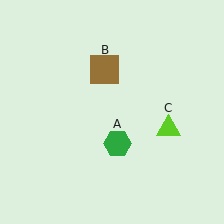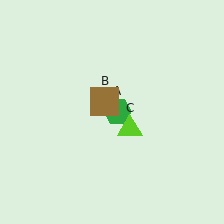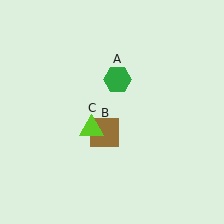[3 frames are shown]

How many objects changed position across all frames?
3 objects changed position: green hexagon (object A), brown square (object B), lime triangle (object C).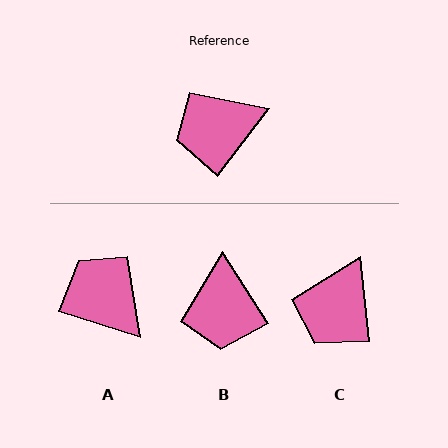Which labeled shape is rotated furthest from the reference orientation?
A, about 70 degrees away.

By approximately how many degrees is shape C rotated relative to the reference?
Approximately 43 degrees counter-clockwise.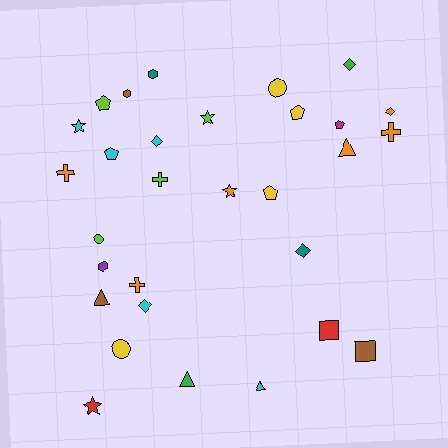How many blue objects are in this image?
There are no blue objects.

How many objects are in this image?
There are 30 objects.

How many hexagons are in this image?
There are 3 hexagons.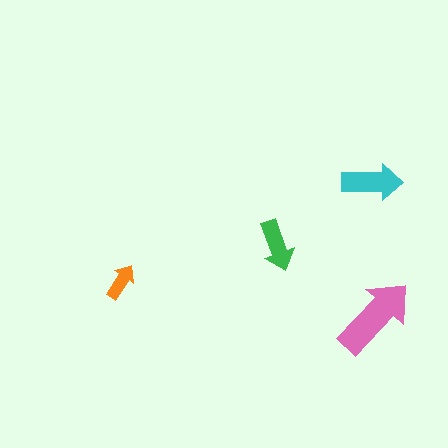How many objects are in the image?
There are 4 objects in the image.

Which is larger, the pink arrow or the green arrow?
The pink one.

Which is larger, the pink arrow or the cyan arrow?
The pink one.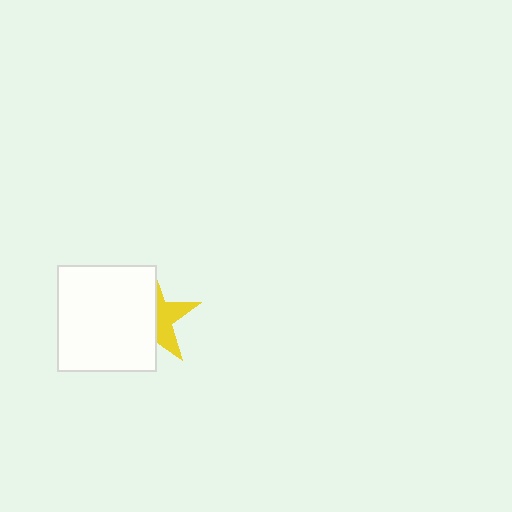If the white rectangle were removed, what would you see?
You would see the complete yellow star.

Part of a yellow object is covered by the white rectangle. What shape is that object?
It is a star.